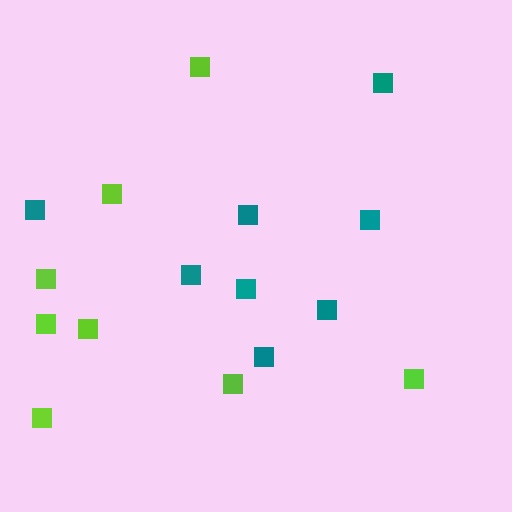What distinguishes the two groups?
There are 2 groups: one group of teal squares (8) and one group of lime squares (8).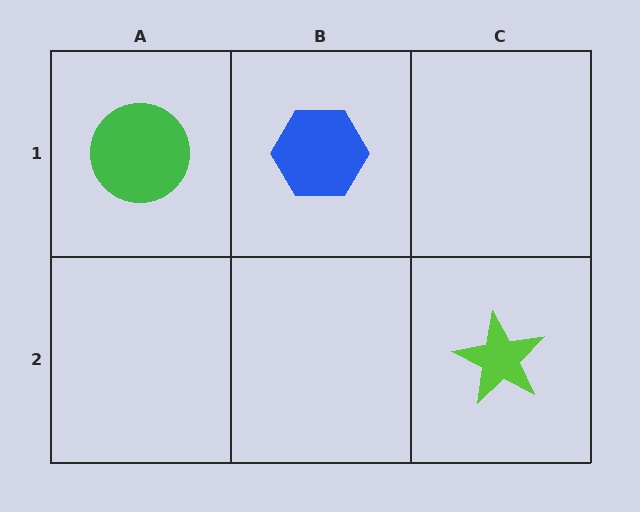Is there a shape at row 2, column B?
No, that cell is empty.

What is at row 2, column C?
A lime star.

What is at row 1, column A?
A green circle.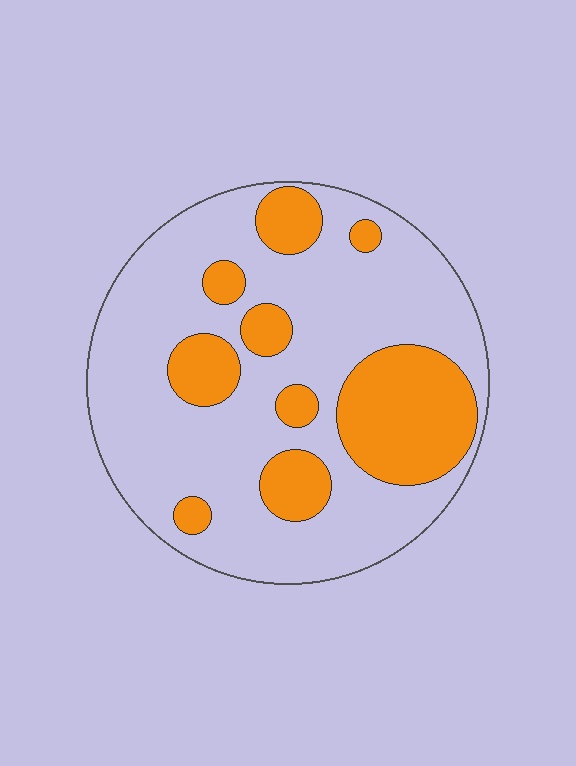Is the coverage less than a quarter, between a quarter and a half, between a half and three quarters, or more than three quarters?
Between a quarter and a half.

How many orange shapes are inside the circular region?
9.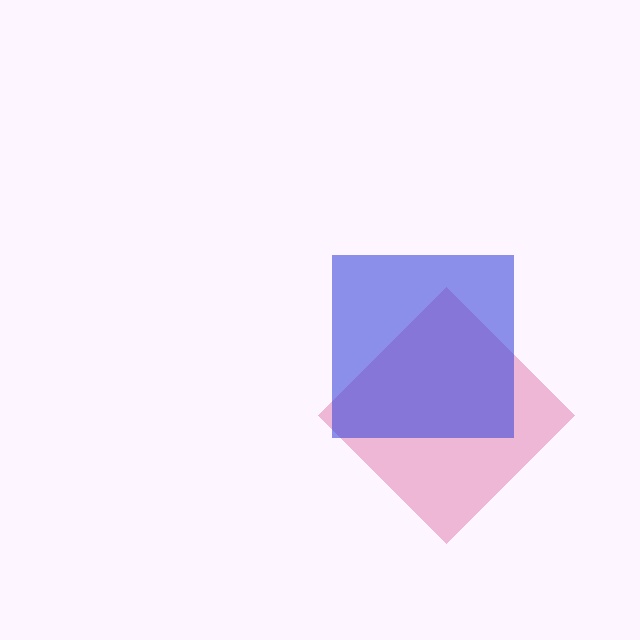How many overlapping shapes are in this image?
There are 2 overlapping shapes in the image.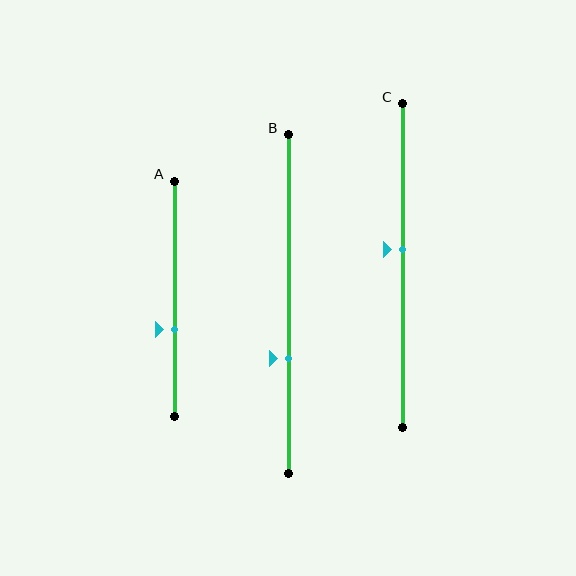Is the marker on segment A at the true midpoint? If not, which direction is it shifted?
No, the marker on segment A is shifted downward by about 13% of the segment length.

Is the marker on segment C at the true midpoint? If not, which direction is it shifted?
No, the marker on segment C is shifted upward by about 5% of the segment length.